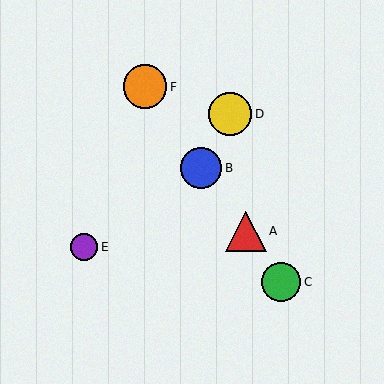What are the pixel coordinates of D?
Object D is at (230, 114).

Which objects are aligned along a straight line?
Objects A, B, C, F are aligned along a straight line.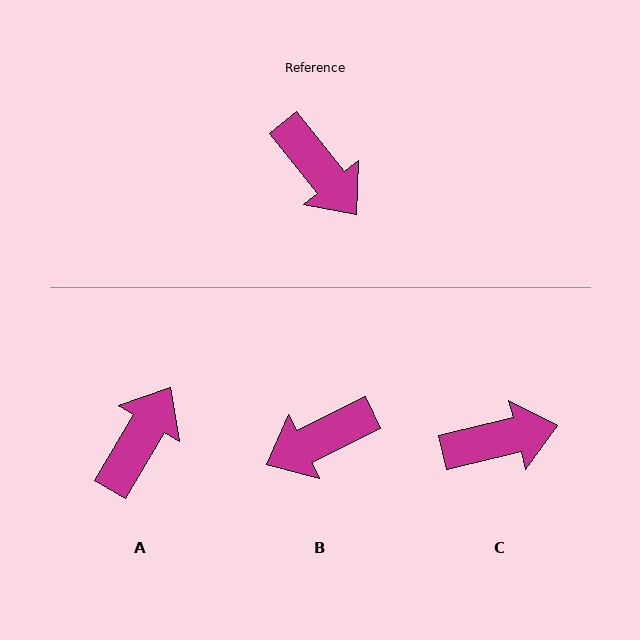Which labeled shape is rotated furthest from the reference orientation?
A, about 111 degrees away.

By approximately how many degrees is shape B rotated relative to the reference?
Approximately 103 degrees clockwise.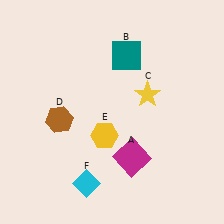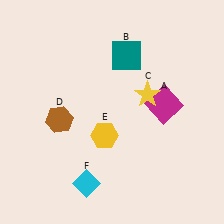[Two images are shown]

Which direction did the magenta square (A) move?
The magenta square (A) moved up.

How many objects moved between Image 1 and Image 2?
1 object moved between the two images.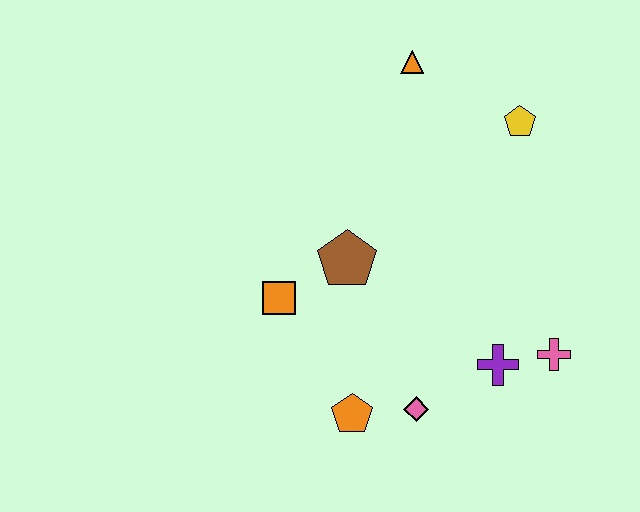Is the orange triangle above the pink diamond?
Yes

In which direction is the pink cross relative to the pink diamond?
The pink cross is to the right of the pink diamond.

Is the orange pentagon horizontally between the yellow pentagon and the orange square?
Yes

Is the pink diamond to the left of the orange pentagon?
No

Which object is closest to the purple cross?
The pink cross is closest to the purple cross.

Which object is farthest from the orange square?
The yellow pentagon is farthest from the orange square.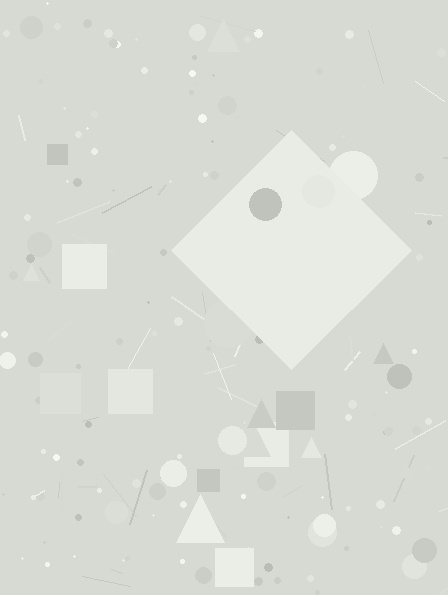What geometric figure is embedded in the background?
A diamond is embedded in the background.